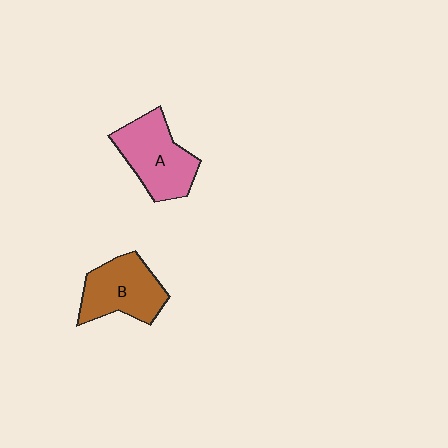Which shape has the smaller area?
Shape B (brown).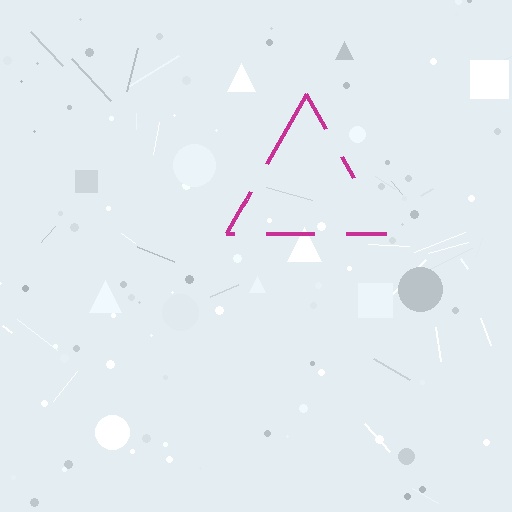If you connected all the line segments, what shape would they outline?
They would outline a triangle.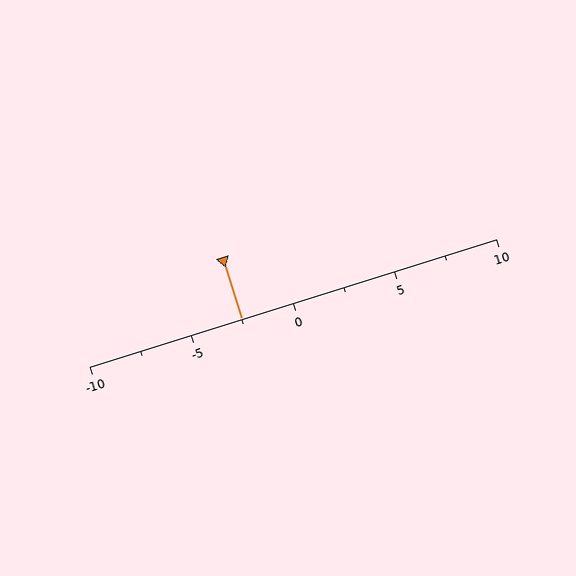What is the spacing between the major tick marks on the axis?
The major ticks are spaced 5 apart.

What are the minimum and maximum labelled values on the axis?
The axis runs from -10 to 10.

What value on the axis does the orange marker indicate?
The marker indicates approximately -2.5.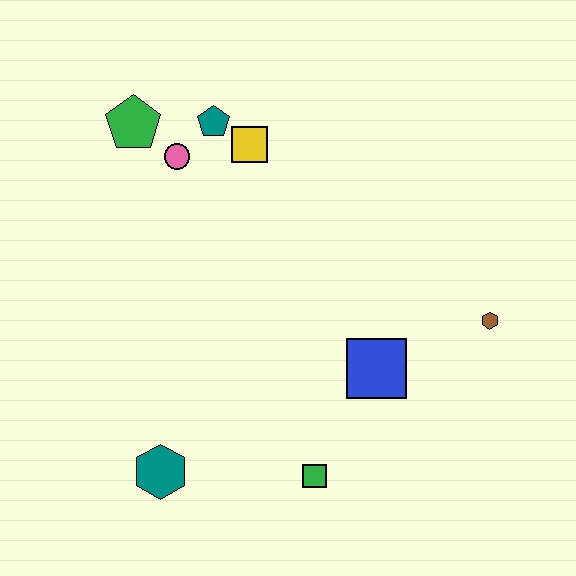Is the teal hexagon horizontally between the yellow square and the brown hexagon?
No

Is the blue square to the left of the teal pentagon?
No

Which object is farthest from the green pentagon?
The brown hexagon is farthest from the green pentagon.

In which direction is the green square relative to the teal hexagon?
The green square is to the right of the teal hexagon.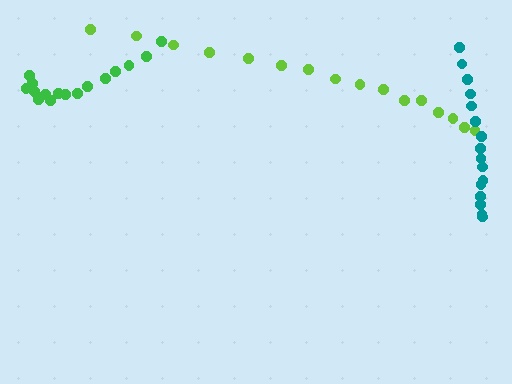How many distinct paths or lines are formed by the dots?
There are 3 distinct paths.